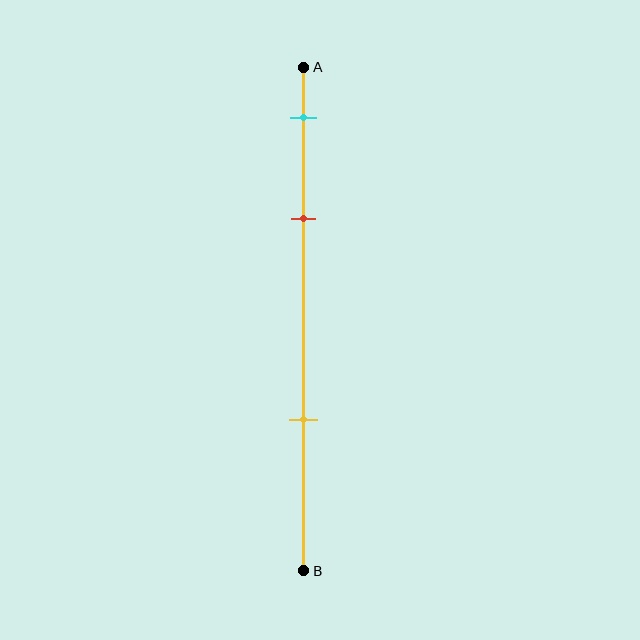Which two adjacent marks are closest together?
The cyan and red marks are the closest adjacent pair.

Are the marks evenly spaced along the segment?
No, the marks are not evenly spaced.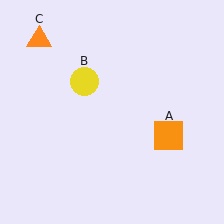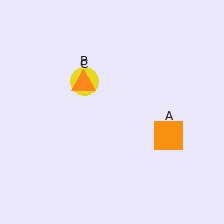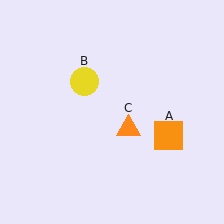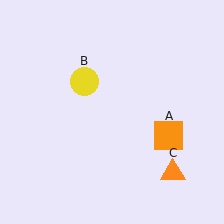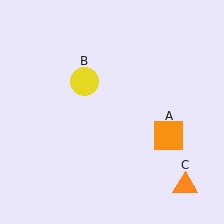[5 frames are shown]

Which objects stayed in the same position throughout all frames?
Orange square (object A) and yellow circle (object B) remained stationary.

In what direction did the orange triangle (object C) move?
The orange triangle (object C) moved down and to the right.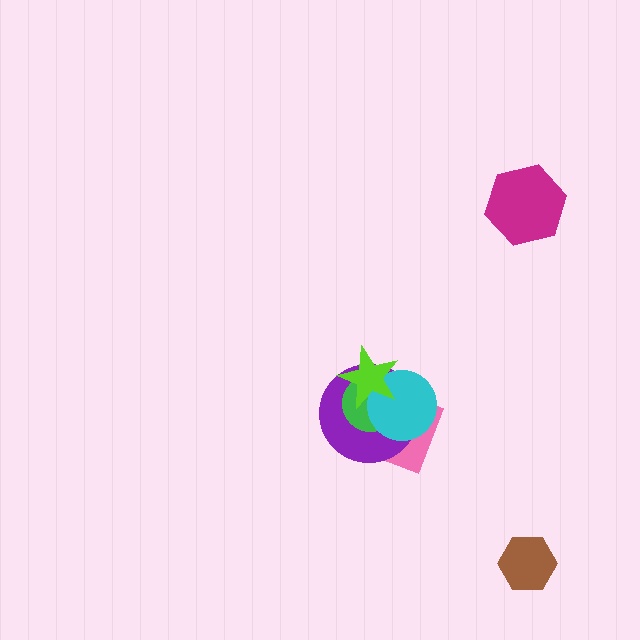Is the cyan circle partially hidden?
Yes, it is partially covered by another shape.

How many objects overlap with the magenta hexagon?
0 objects overlap with the magenta hexagon.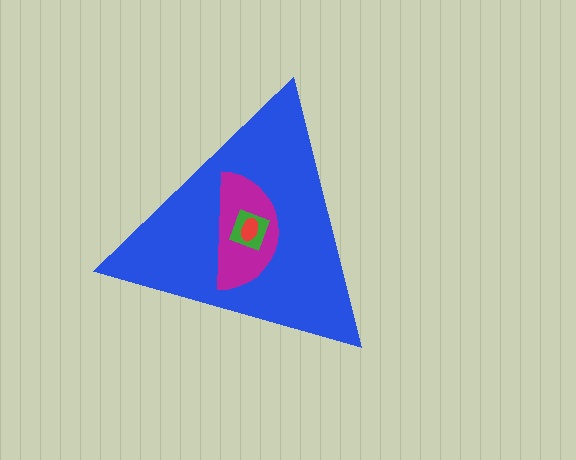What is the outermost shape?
The blue triangle.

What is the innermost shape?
The red ellipse.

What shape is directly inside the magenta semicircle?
The green diamond.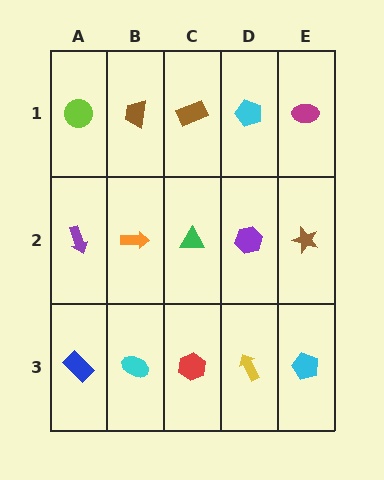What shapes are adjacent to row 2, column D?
A cyan pentagon (row 1, column D), a yellow arrow (row 3, column D), a green triangle (row 2, column C), a brown star (row 2, column E).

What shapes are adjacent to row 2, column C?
A brown rectangle (row 1, column C), a red hexagon (row 3, column C), an orange arrow (row 2, column B), a purple hexagon (row 2, column D).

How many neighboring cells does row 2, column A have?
3.